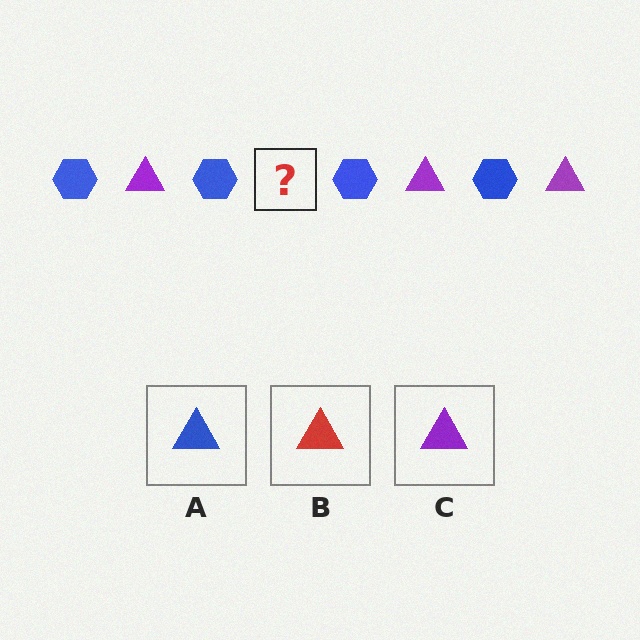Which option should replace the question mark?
Option C.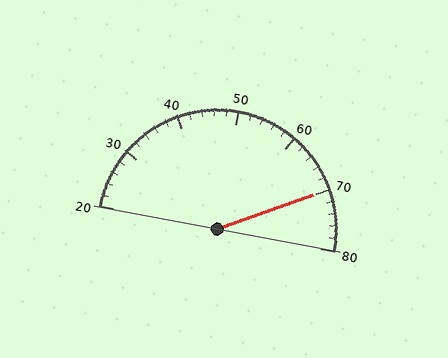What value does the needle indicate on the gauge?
The needle indicates approximately 70.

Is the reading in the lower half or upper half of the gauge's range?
The reading is in the upper half of the range (20 to 80).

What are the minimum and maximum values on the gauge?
The gauge ranges from 20 to 80.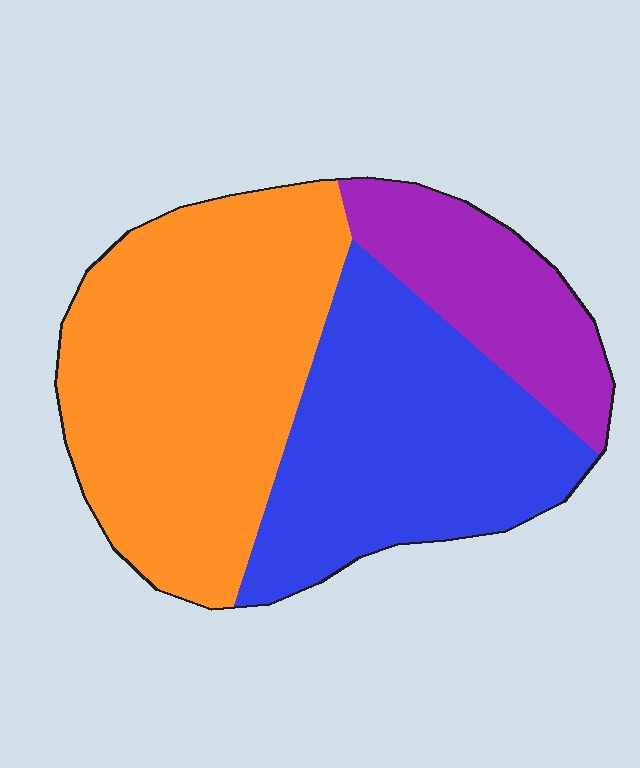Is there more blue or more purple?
Blue.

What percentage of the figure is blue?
Blue takes up about three eighths (3/8) of the figure.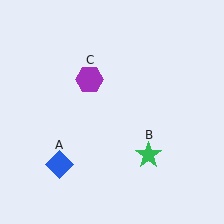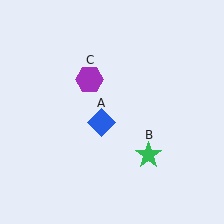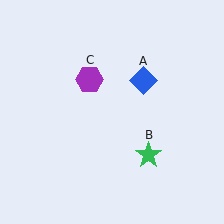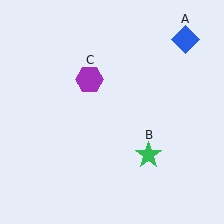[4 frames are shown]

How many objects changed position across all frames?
1 object changed position: blue diamond (object A).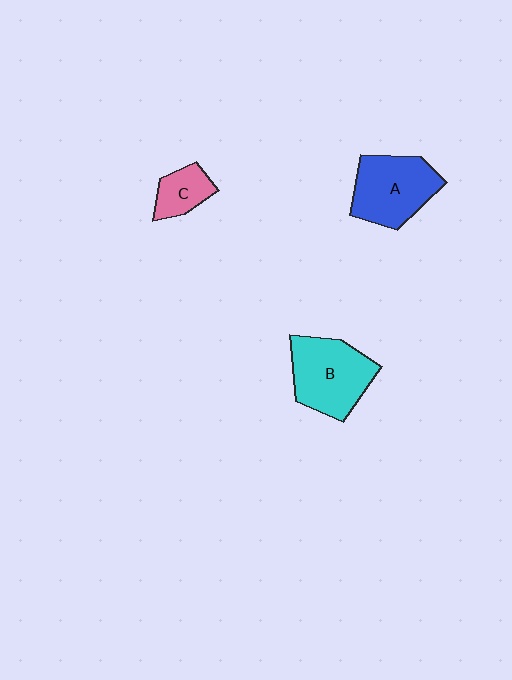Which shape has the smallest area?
Shape C (pink).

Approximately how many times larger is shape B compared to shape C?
Approximately 2.3 times.